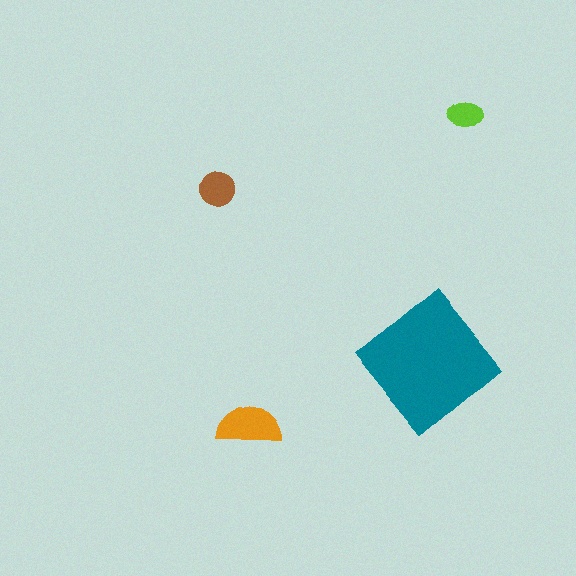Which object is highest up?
The lime ellipse is topmost.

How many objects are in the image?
There are 4 objects in the image.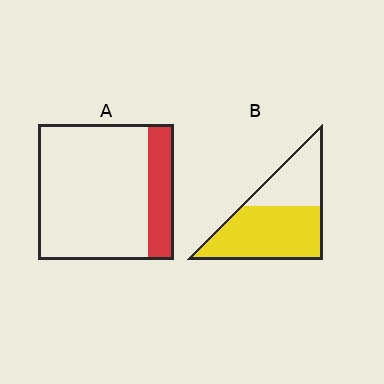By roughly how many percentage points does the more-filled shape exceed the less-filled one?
By roughly 45 percentage points (B over A).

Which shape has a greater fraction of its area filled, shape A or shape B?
Shape B.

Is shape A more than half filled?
No.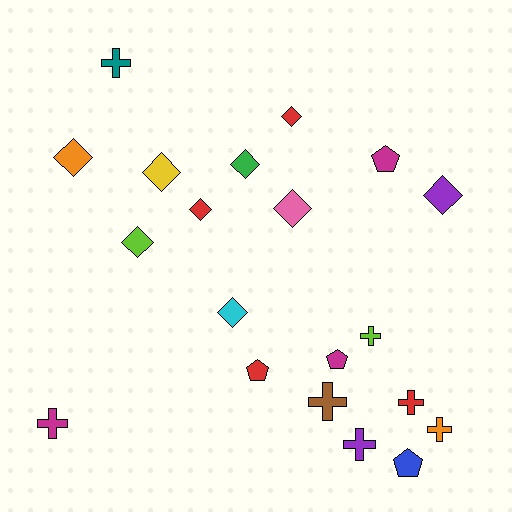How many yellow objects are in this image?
There is 1 yellow object.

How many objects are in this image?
There are 20 objects.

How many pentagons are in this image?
There are 4 pentagons.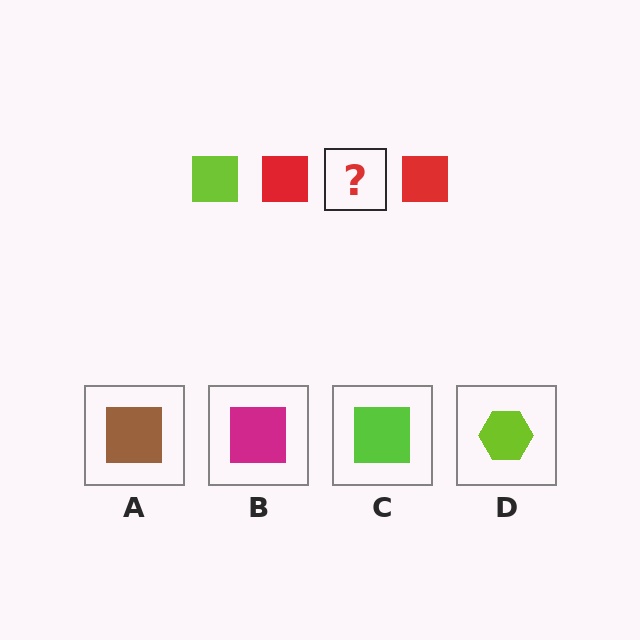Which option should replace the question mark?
Option C.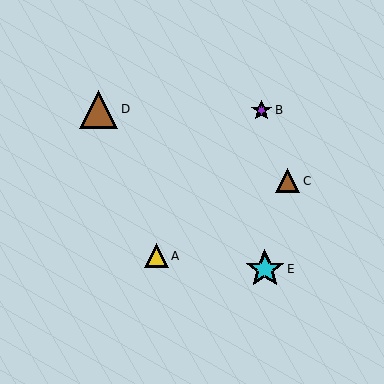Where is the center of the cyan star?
The center of the cyan star is at (265, 269).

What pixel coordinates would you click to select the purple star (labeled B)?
Click at (261, 110) to select the purple star B.